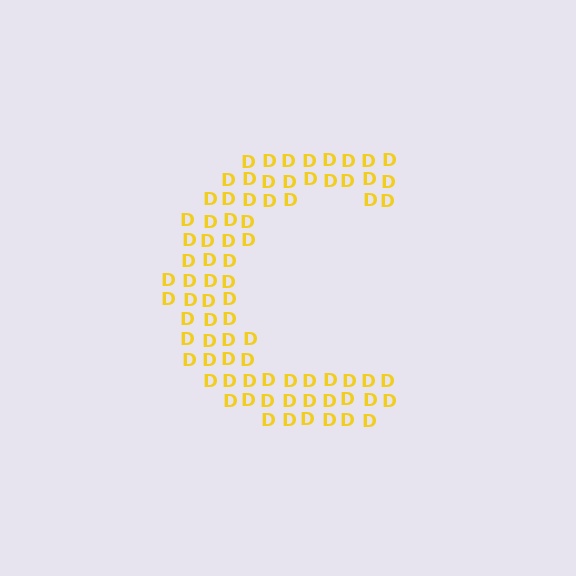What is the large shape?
The large shape is the letter C.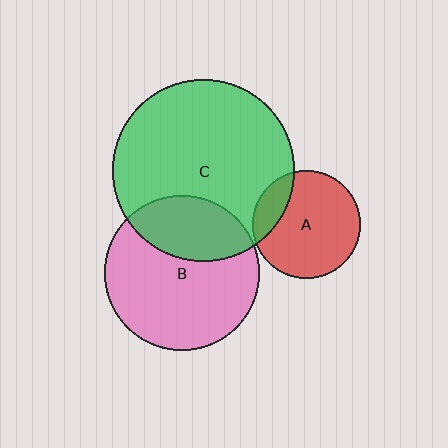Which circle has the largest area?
Circle C (green).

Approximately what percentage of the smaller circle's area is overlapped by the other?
Approximately 20%.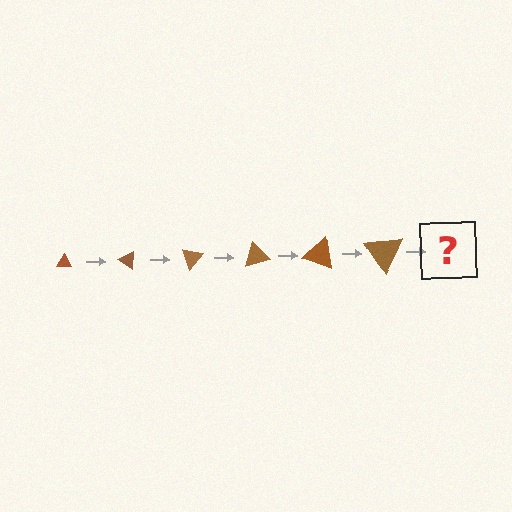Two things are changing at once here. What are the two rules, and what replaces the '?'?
The two rules are that the triangle grows larger each step and it rotates 35 degrees each step. The '?' should be a triangle, larger than the previous one and rotated 210 degrees from the start.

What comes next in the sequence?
The next element should be a triangle, larger than the previous one and rotated 210 degrees from the start.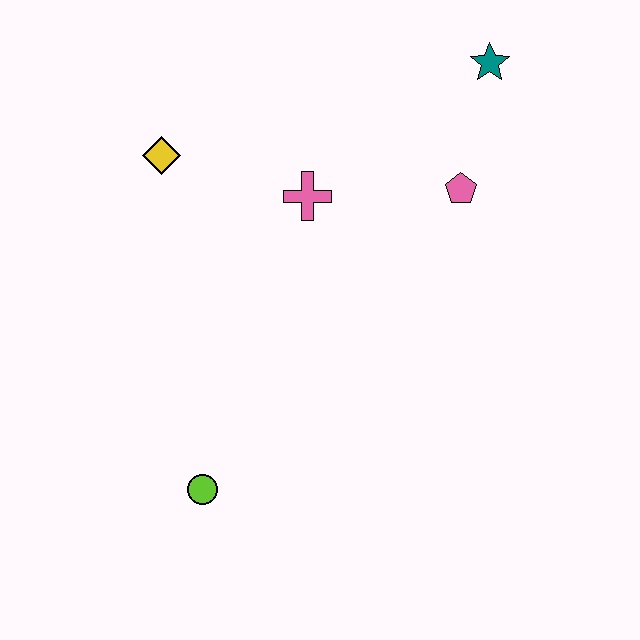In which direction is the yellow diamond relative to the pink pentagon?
The yellow diamond is to the left of the pink pentagon.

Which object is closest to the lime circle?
The pink cross is closest to the lime circle.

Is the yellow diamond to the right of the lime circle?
No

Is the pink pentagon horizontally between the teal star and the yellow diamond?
Yes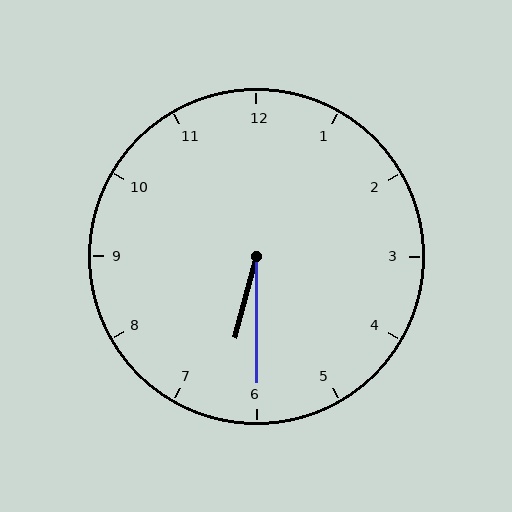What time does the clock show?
6:30.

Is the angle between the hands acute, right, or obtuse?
It is acute.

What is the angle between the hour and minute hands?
Approximately 15 degrees.